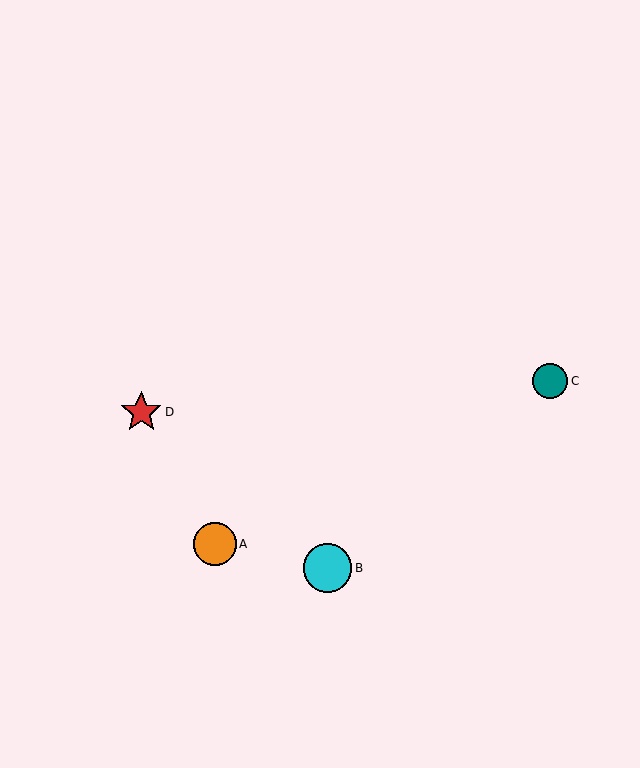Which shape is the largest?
The cyan circle (labeled B) is the largest.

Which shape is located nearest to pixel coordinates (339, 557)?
The cyan circle (labeled B) at (328, 568) is nearest to that location.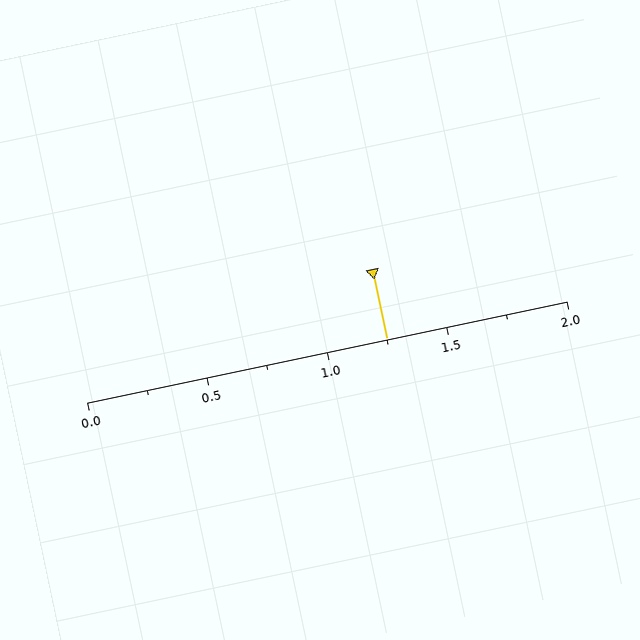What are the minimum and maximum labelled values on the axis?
The axis runs from 0.0 to 2.0.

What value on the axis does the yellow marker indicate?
The marker indicates approximately 1.25.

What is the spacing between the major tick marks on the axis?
The major ticks are spaced 0.5 apart.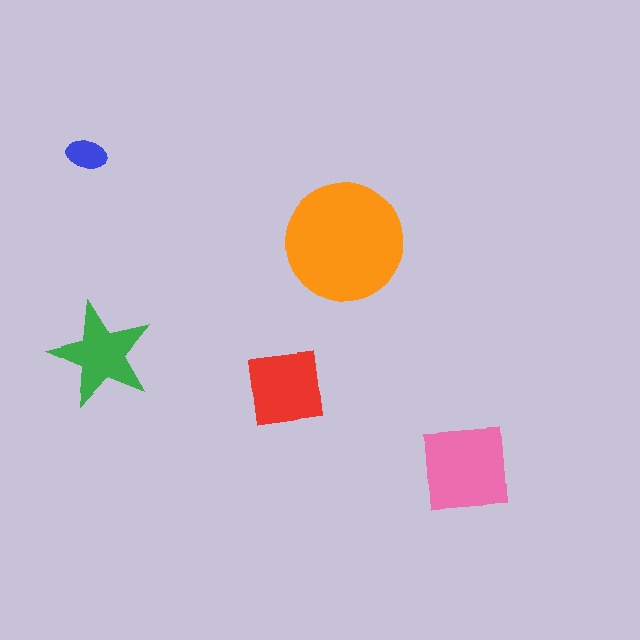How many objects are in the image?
There are 5 objects in the image.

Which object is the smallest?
The blue ellipse.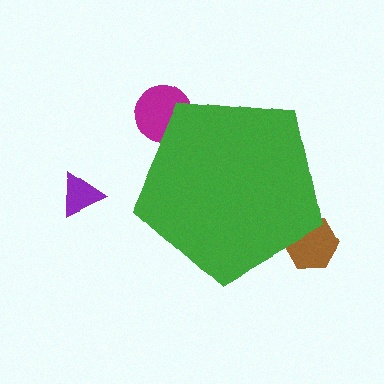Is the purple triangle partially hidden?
No, the purple triangle is fully visible.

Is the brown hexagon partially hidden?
Yes, the brown hexagon is partially hidden behind the green pentagon.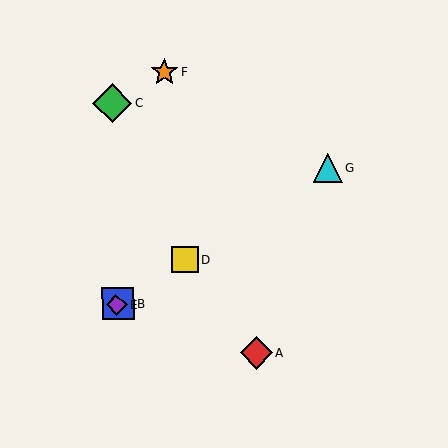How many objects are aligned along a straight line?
4 objects (B, D, E, G) are aligned along a straight line.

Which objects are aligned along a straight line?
Objects B, D, E, G are aligned along a straight line.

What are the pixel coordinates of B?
Object B is at (118, 303).